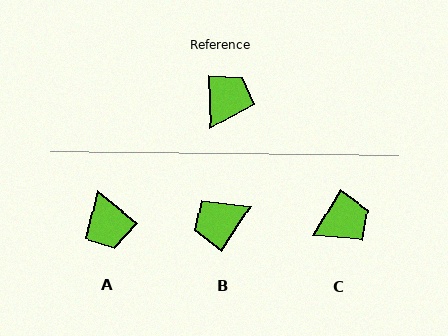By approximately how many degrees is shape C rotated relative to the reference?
Approximately 33 degrees clockwise.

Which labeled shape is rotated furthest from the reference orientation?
B, about 146 degrees away.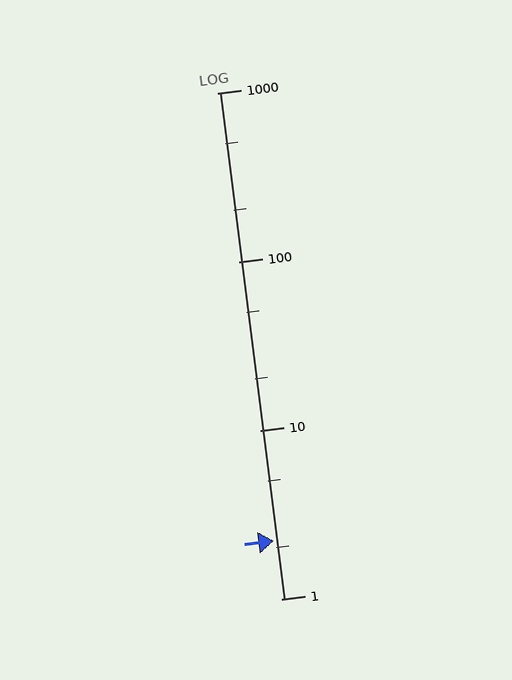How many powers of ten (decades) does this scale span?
The scale spans 3 decades, from 1 to 1000.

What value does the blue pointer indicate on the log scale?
The pointer indicates approximately 2.2.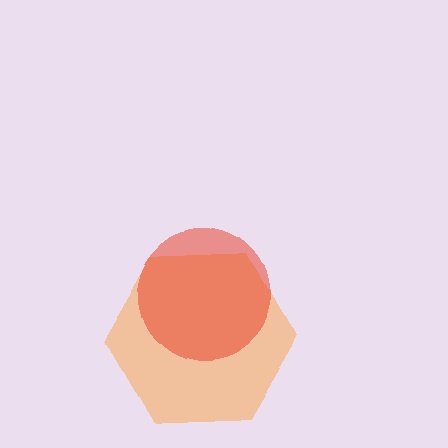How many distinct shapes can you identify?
There are 2 distinct shapes: an orange hexagon, a red circle.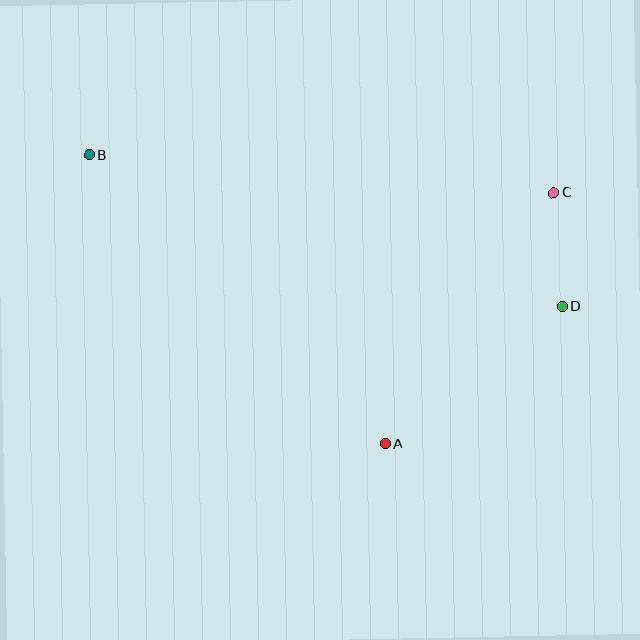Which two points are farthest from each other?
Points B and D are farthest from each other.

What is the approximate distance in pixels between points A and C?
The distance between A and C is approximately 301 pixels.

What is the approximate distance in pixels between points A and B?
The distance between A and B is approximately 414 pixels.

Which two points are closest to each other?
Points C and D are closest to each other.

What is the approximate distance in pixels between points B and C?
The distance between B and C is approximately 466 pixels.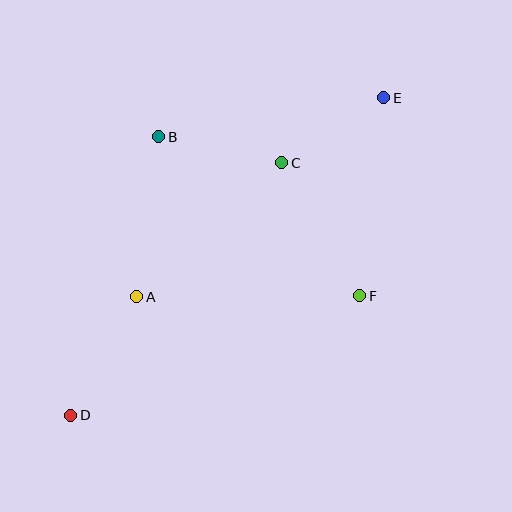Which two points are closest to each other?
Points C and E are closest to each other.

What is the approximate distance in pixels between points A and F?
The distance between A and F is approximately 223 pixels.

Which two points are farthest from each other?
Points D and E are farthest from each other.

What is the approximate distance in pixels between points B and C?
The distance between B and C is approximately 126 pixels.